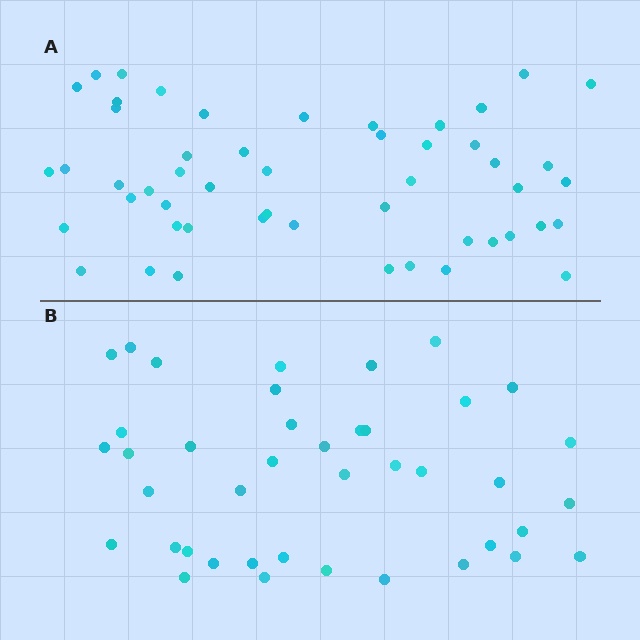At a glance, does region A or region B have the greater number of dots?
Region A (the top region) has more dots.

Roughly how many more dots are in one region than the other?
Region A has roughly 10 or so more dots than region B.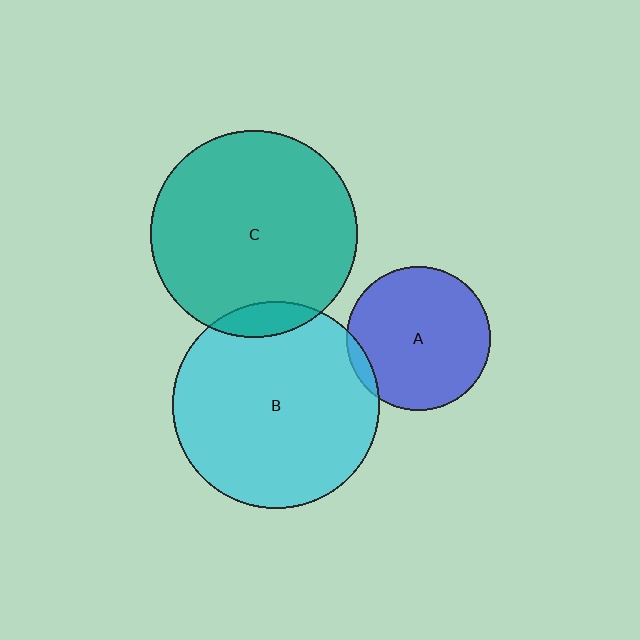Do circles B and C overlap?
Yes.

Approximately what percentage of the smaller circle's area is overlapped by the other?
Approximately 10%.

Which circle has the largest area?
Circle B (cyan).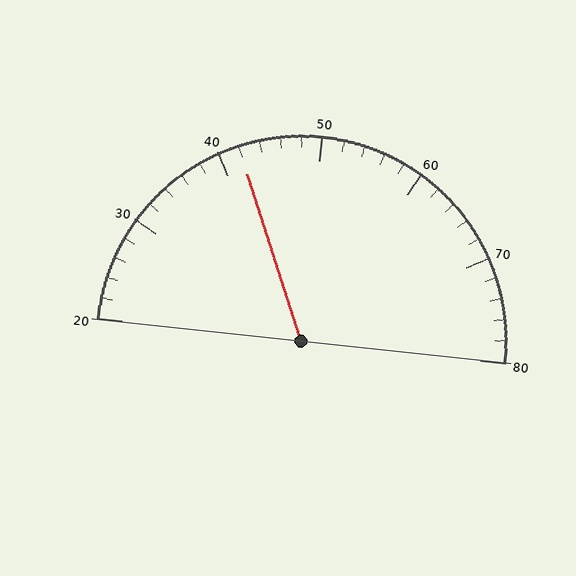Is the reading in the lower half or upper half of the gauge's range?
The reading is in the lower half of the range (20 to 80).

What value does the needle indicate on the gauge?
The needle indicates approximately 42.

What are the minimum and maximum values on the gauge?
The gauge ranges from 20 to 80.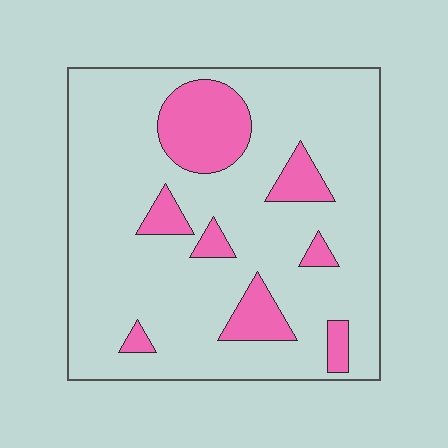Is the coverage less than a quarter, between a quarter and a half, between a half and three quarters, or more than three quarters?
Less than a quarter.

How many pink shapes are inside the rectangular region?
8.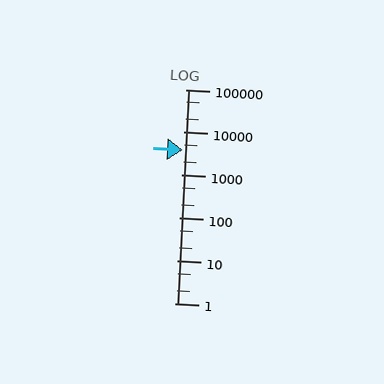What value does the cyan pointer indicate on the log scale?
The pointer indicates approximately 3800.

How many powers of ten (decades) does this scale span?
The scale spans 5 decades, from 1 to 100000.